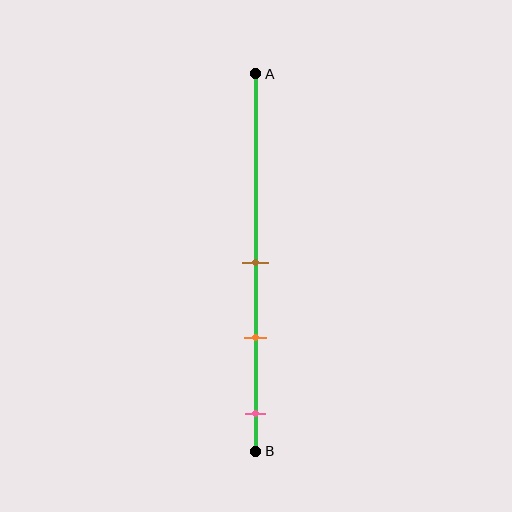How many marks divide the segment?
There are 3 marks dividing the segment.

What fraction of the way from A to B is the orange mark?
The orange mark is approximately 70% (0.7) of the way from A to B.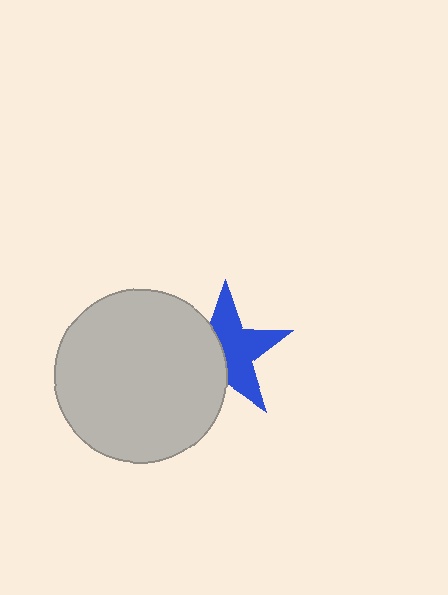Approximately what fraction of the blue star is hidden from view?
Roughly 43% of the blue star is hidden behind the light gray circle.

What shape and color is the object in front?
The object in front is a light gray circle.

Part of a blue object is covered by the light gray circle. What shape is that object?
It is a star.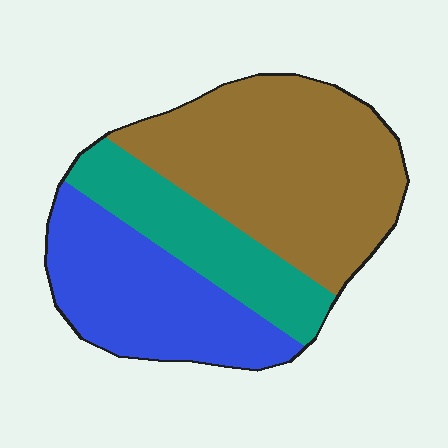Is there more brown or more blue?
Brown.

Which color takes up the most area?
Brown, at roughly 45%.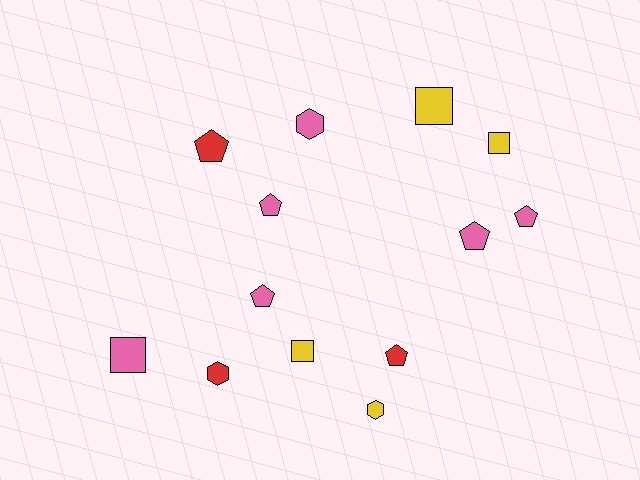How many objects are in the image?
There are 13 objects.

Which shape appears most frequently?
Pentagon, with 6 objects.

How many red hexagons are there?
There is 1 red hexagon.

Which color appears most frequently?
Pink, with 6 objects.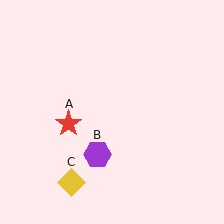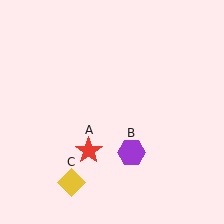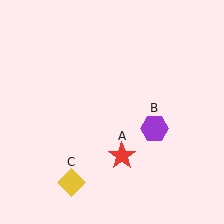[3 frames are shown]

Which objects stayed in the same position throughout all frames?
Yellow diamond (object C) remained stationary.